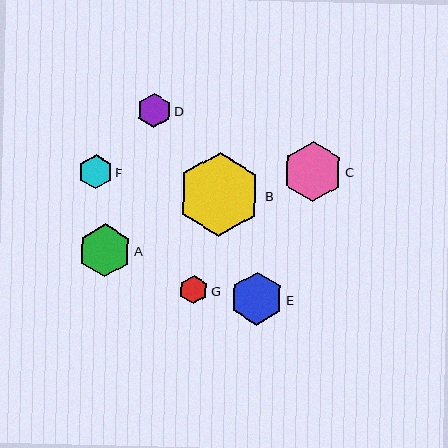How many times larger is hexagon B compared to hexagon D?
Hexagon B is approximately 2.5 times the size of hexagon D.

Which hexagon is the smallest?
Hexagon G is the smallest with a size of approximately 29 pixels.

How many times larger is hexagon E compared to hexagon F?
Hexagon E is approximately 1.5 times the size of hexagon F.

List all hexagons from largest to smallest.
From largest to smallest: B, C, A, E, F, D, G.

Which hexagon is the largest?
Hexagon B is the largest with a size of approximately 84 pixels.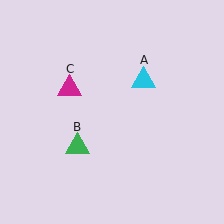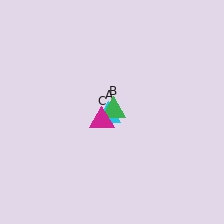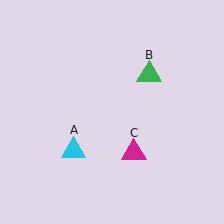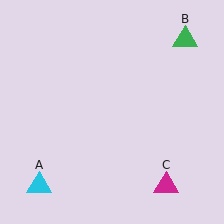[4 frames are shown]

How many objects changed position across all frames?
3 objects changed position: cyan triangle (object A), green triangle (object B), magenta triangle (object C).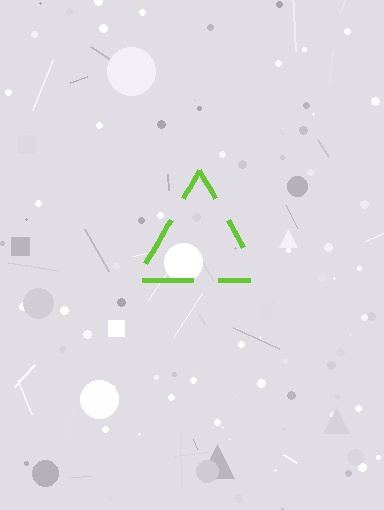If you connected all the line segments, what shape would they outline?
They would outline a triangle.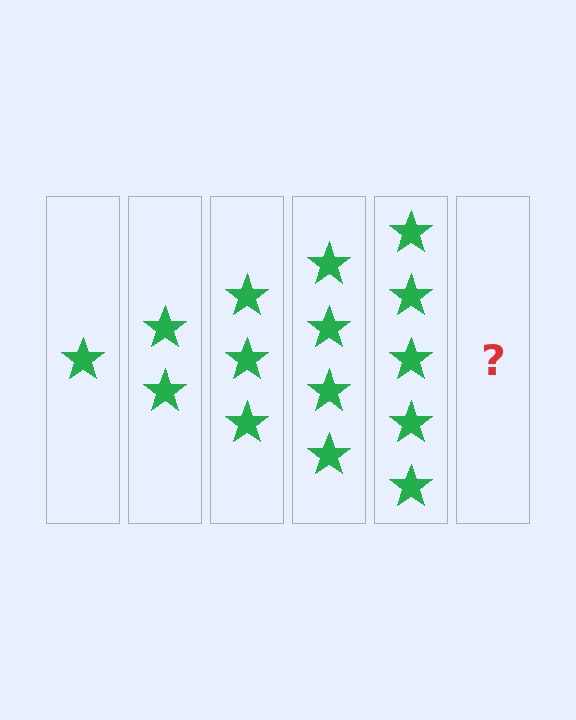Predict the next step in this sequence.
The next step is 6 stars.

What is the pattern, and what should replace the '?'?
The pattern is that each step adds one more star. The '?' should be 6 stars.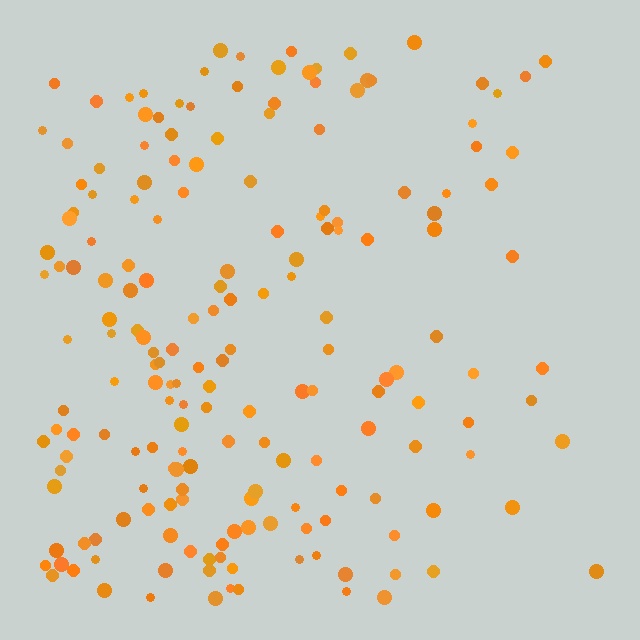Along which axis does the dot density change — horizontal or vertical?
Horizontal.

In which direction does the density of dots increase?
From right to left, with the left side densest.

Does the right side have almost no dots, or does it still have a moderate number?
Still a moderate number, just noticeably fewer than the left.